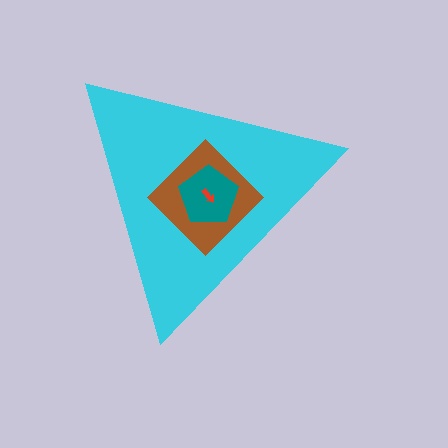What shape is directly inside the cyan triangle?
The brown diamond.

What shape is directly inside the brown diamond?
The teal pentagon.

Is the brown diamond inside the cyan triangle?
Yes.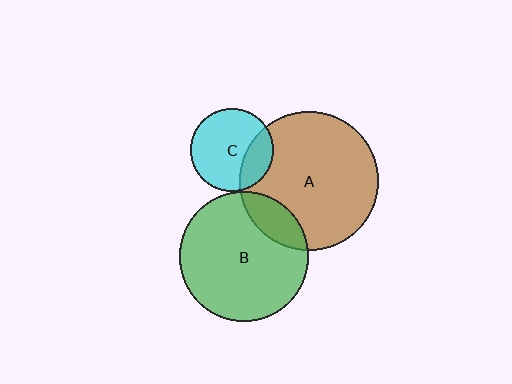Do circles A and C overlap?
Yes.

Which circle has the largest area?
Circle A (brown).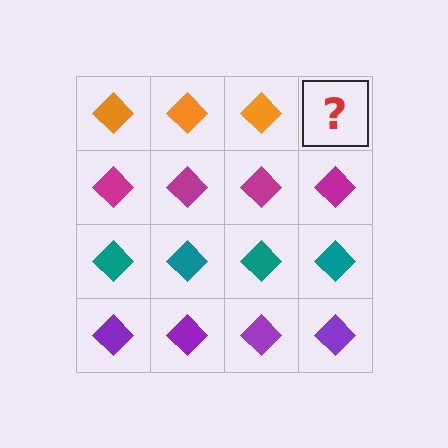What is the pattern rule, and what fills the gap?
The rule is that each row has a consistent color. The gap should be filled with an orange diamond.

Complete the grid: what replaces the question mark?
The question mark should be replaced with an orange diamond.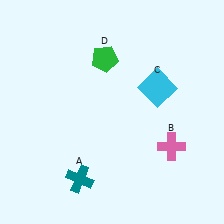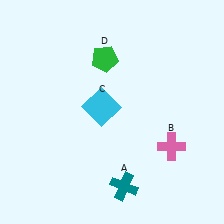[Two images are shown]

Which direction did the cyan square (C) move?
The cyan square (C) moved left.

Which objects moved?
The objects that moved are: the teal cross (A), the cyan square (C).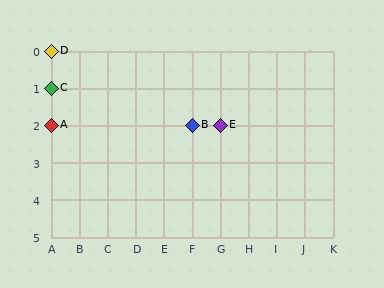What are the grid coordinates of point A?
Point A is at grid coordinates (A, 2).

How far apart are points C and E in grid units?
Points C and E are 6 columns and 1 row apart (about 6.1 grid units diagonally).